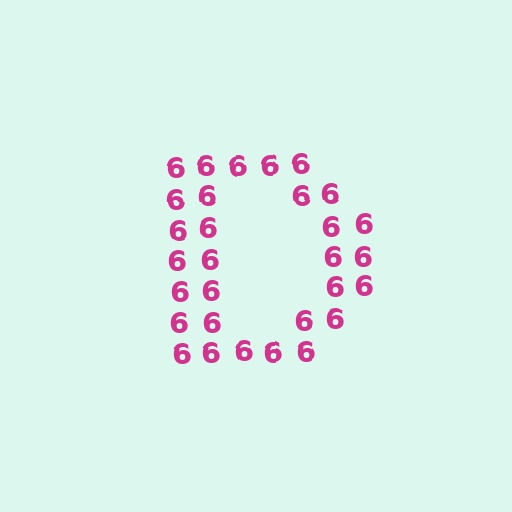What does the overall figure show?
The overall figure shows the letter D.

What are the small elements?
The small elements are digit 6's.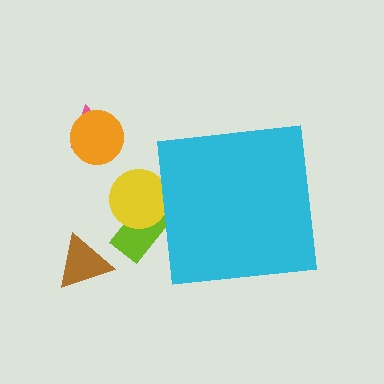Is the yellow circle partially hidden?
Yes, the yellow circle is partially hidden behind the cyan square.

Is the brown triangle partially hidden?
No, the brown triangle is fully visible.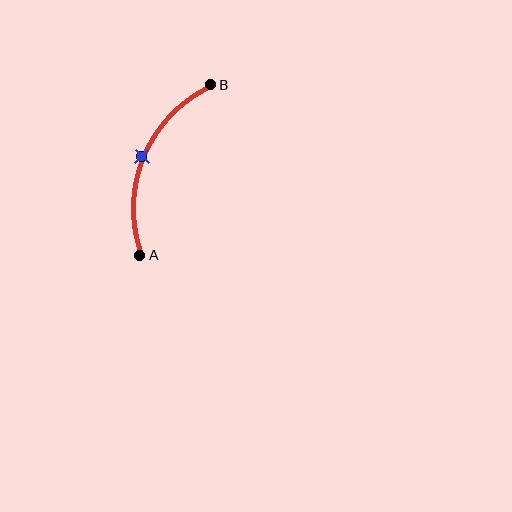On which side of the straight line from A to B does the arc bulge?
The arc bulges to the left of the straight line connecting A and B.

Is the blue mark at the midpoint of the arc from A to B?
Yes. The blue mark lies on the arc at equal arc-length from both A and B — it is the arc midpoint.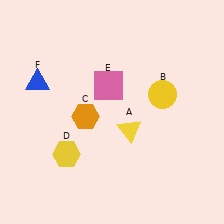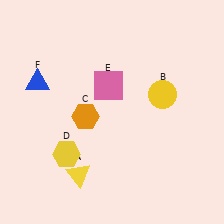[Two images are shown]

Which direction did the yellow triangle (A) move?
The yellow triangle (A) moved left.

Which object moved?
The yellow triangle (A) moved left.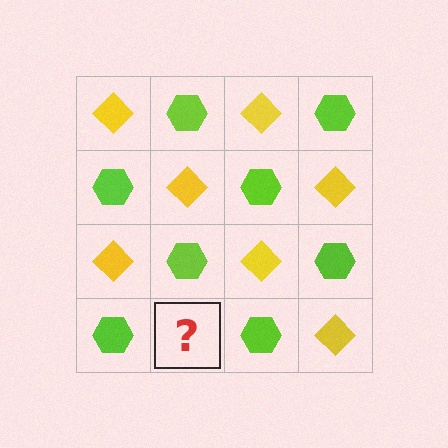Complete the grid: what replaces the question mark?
The question mark should be replaced with a yellow diamond.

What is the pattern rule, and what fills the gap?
The rule is that it alternates yellow diamond and lime hexagon in a checkerboard pattern. The gap should be filled with a yellow diamond.